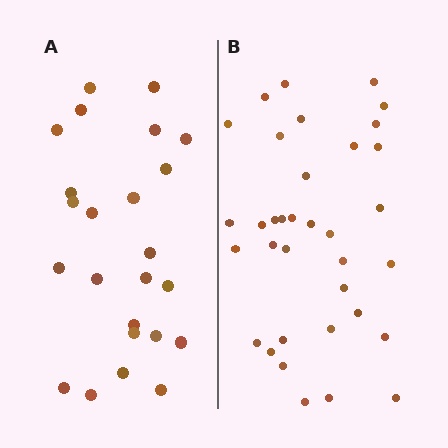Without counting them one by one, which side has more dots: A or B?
Region B (the right region) has more dots.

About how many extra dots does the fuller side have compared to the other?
Region B has roughly 12 or so more dots than region A.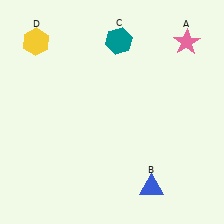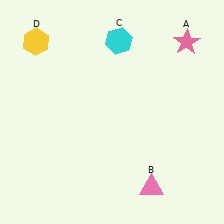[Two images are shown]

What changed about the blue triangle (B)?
In Image 1, B is blue. In Image 2, it changed to pink.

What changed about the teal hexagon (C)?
In Image 1, C is teal. In Image 2, it changed to cyan.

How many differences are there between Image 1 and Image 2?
There are 2 differences between the two images.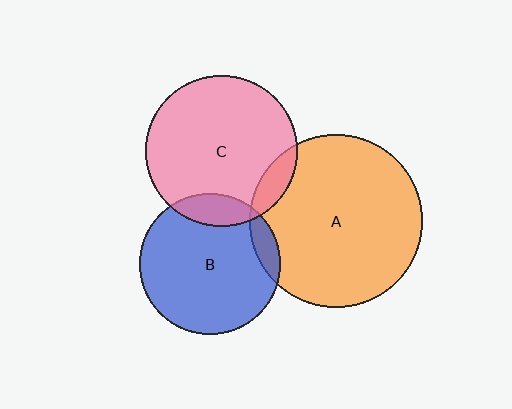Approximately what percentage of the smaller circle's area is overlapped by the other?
Approximately 10%.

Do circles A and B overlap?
Yes.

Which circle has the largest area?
Circle A (orange).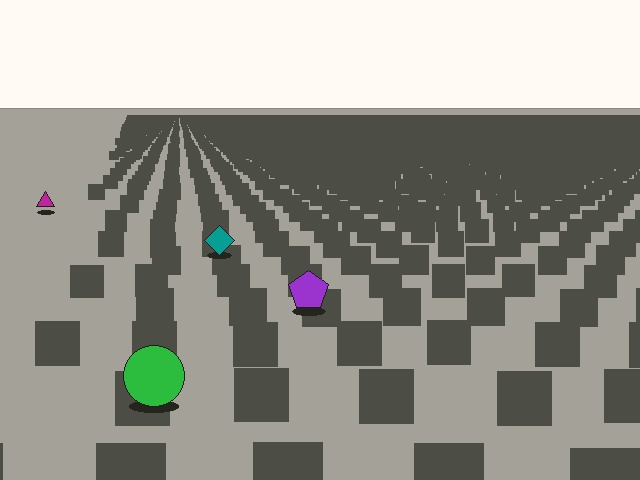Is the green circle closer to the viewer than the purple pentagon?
Yes. The green circle is closer — you can tell from the texture gradient: the ground texture is coarser near it.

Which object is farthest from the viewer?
The magenta triangle is farthest from the viewer. It appears smaller and the ground texture around it is denser.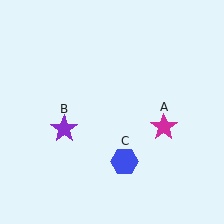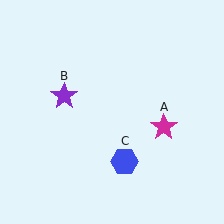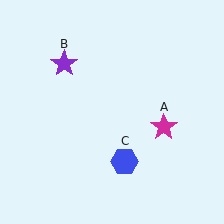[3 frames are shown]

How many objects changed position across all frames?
1 object changed position: purple star (object B).